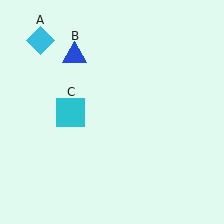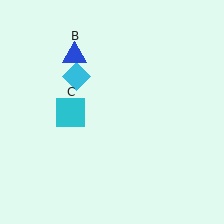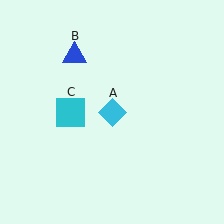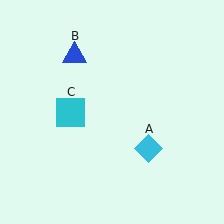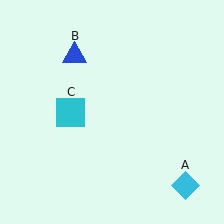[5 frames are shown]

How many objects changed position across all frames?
1 object changed position: cyan diamond (object A).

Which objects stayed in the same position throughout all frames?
Blue triangle (object B) and cyan square (object C) remained stationary.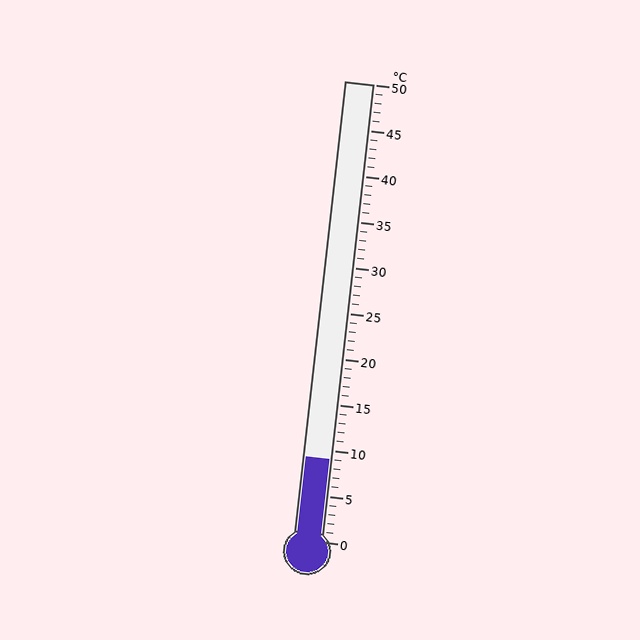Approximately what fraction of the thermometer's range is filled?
The thermometer is filled to approximately 20% of its range.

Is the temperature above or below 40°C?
The temperature is below 40°C.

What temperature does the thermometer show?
The thermometer shows approximately 9°C.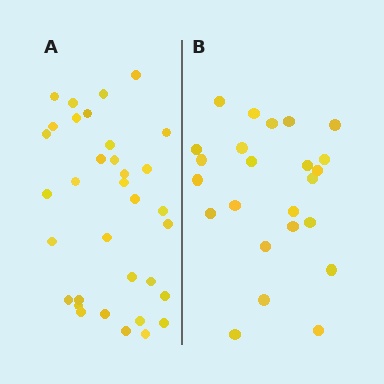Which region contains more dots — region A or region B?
Region A (the left region) has more dots.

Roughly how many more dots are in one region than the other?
Region A has roughly 10 or so more dots than region B.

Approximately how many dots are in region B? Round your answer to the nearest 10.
About 20 dots. (The exact count is 24, which rounds to 20.)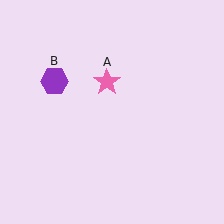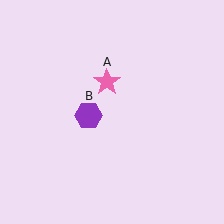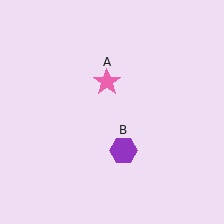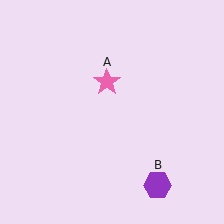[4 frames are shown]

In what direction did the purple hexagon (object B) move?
The purple hexagon (object B) moved down and to the right.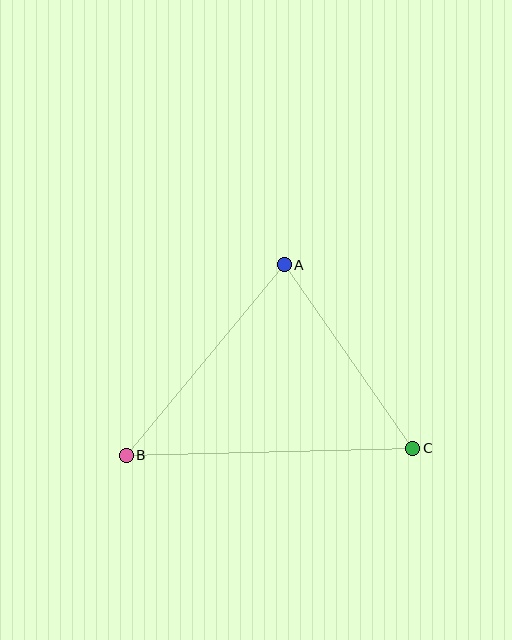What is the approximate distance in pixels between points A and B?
The distance between A and B is approximately 247 pixels.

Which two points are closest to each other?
Points A and C are closest to each other.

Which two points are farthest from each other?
Points B and C are farthest from each other.